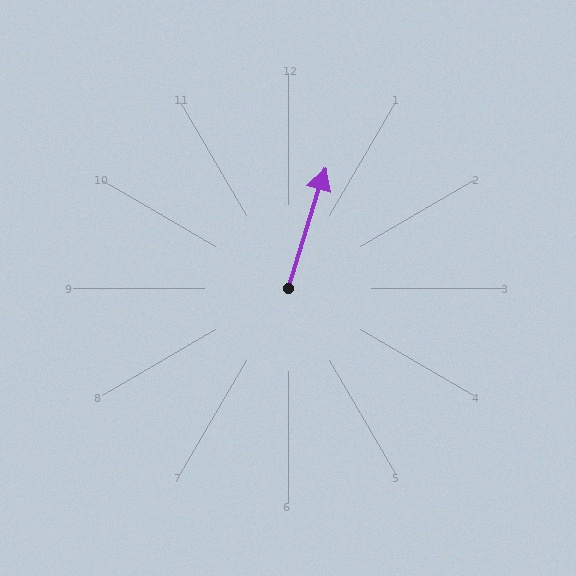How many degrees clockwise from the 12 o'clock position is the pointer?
Approximately 17 degrees.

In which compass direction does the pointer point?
North.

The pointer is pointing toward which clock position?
Roughly 1 o'clock.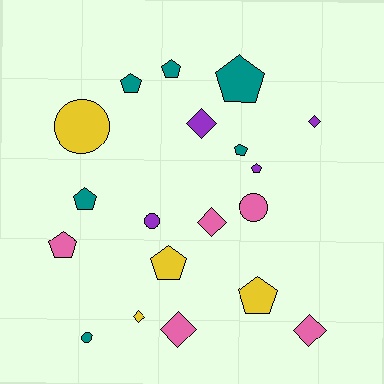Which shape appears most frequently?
Pentagon, with 9 objects.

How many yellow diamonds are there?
There is 1 yellow diamond.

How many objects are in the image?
There are 19 objects.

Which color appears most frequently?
Teal, with 6 objects.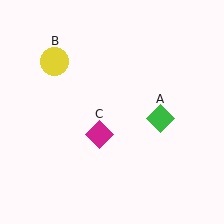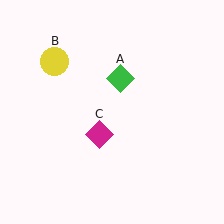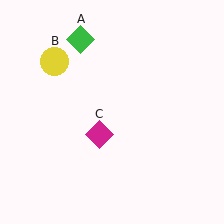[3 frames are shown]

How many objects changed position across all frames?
1 object changed position: green diamond (object A).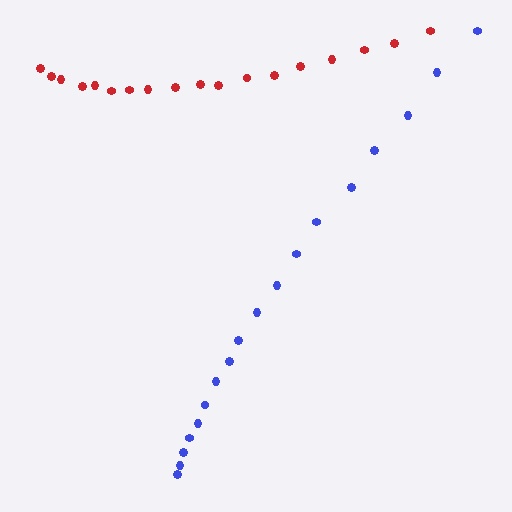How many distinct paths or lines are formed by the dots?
There are 2 distinct paths.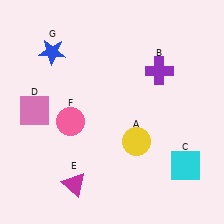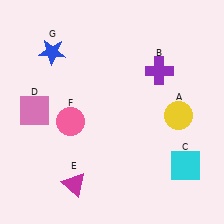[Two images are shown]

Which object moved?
The yellow circle (A) moved right.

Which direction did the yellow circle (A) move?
The yellow circle (A) moved right.